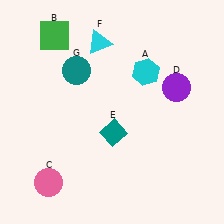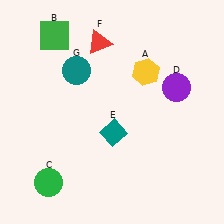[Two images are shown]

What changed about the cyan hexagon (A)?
In Image 1, A is cyan. In Image 2, it changed to yellow.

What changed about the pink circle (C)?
In Image 1, C is pink. In Image 2, it changed to green.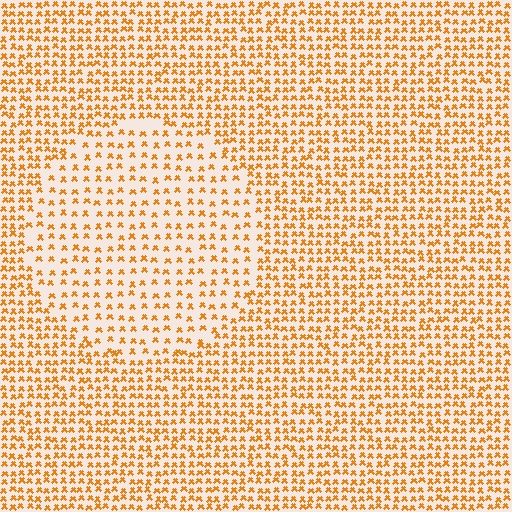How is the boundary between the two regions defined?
The boundary is defined by a change in element density (approximately 1.8x ratio). All elements are the same color, size, and shape.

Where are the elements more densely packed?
The elements are more densely packed outside the circle boundary.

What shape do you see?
I see a circle.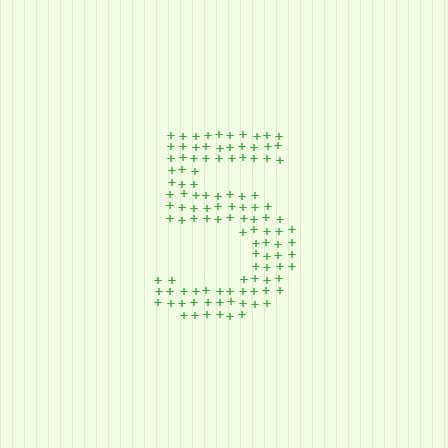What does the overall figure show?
The overall figure shows the digit 5.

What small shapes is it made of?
It is made of small plus signs.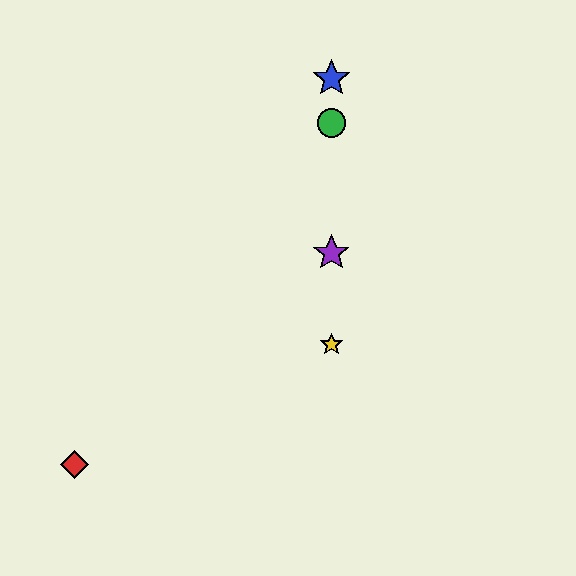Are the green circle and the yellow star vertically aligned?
Yes, both are at x≈331.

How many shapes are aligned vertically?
4 shapes (the blue star, the green circle, the yellow star, the purple star) are aligned vertically.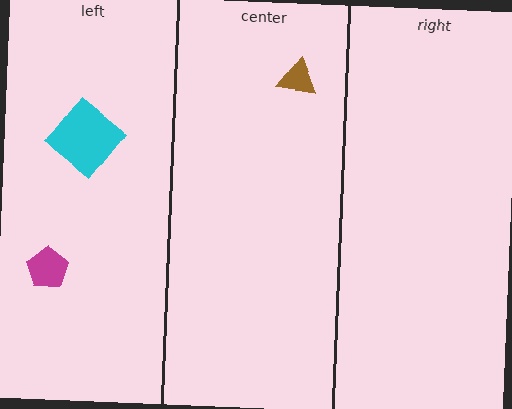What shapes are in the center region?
The brown triangle.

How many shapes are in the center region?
1.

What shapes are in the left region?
The magenta pentagon, the cyan diamond.